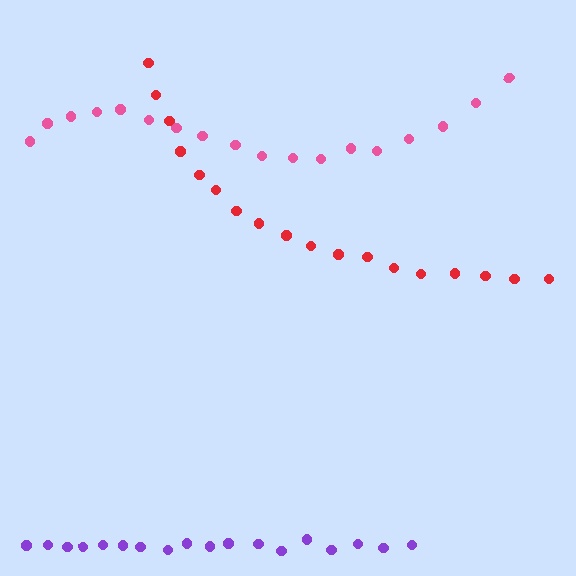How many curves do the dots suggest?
There are 3 distinct paths.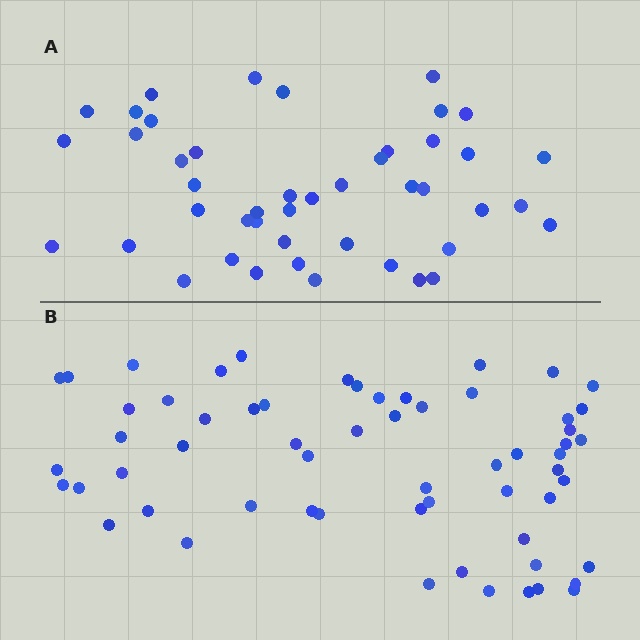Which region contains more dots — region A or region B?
Region B (the bottom region) has more dots.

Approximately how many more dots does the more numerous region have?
Region B has approximately 15 more dots than region A.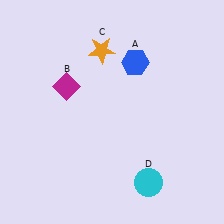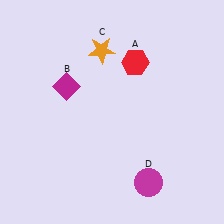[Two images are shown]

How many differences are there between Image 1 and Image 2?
There are 2 differences between the two images.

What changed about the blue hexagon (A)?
In Image 1, A is blue. In Image 2, it changed to red.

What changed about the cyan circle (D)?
In Image 1, D is cyan. In Image 2, it changed to magenta.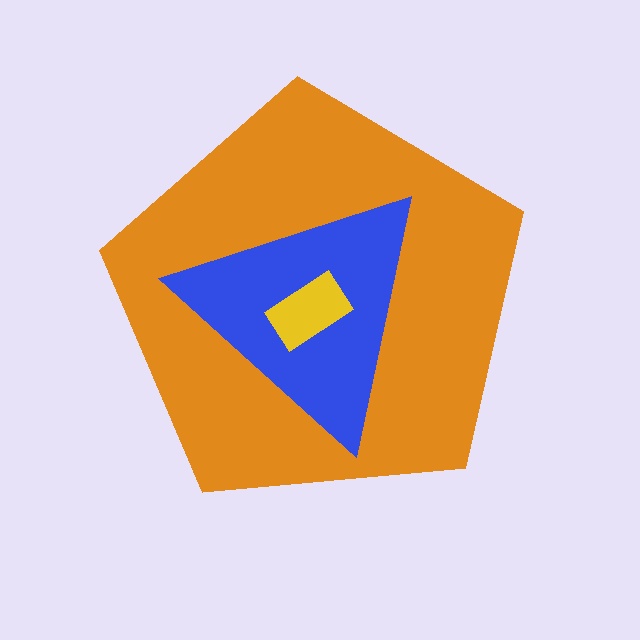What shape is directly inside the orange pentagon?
The blue triangle.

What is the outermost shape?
The orange pentagon.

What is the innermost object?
The yellow rectangle.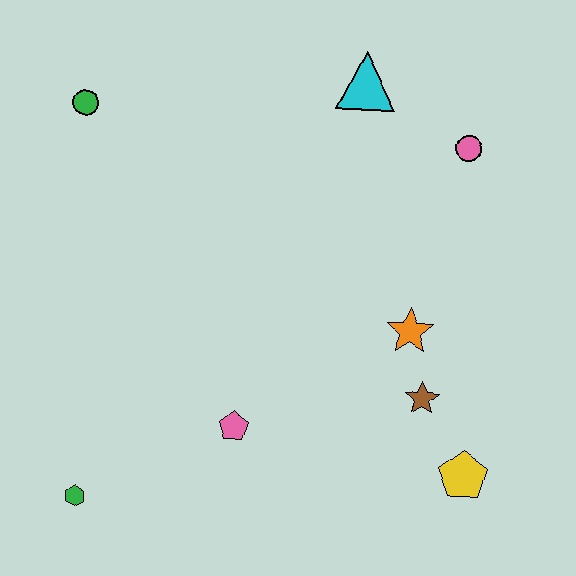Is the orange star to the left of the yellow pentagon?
Yes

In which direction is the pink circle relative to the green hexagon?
The pink circle is to the right of the green hexagon.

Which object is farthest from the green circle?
The yellow pentagon is farthest from the green circle.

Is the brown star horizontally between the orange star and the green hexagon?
No